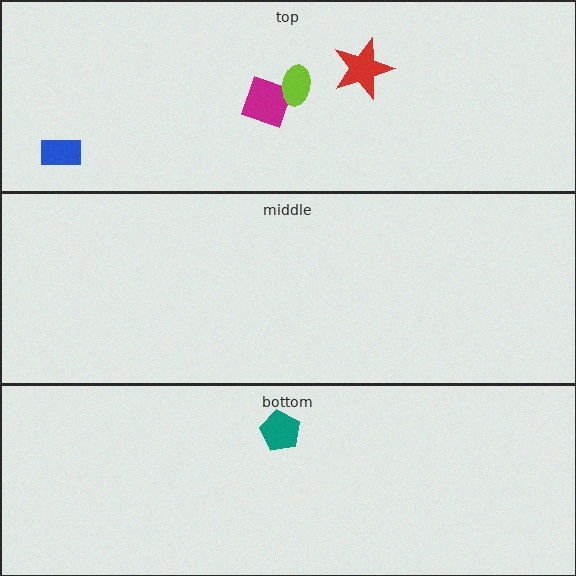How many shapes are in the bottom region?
1.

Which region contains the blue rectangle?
The top region.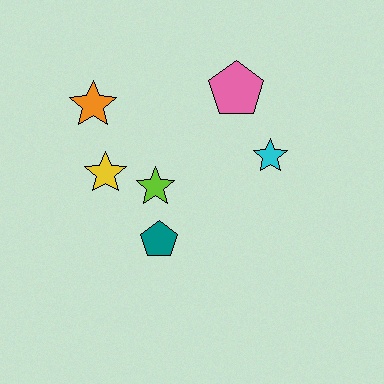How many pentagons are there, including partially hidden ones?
There are 2 pentagons.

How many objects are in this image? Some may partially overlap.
There are 6 objects.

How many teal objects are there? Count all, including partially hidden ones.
There is 1 teal object.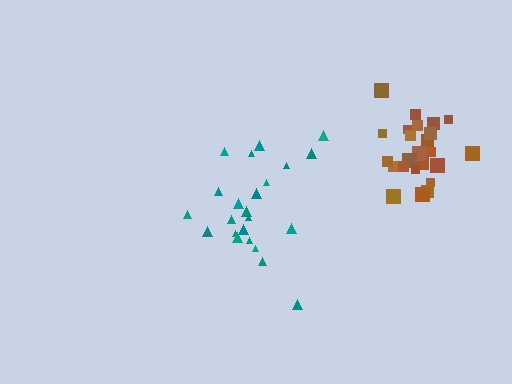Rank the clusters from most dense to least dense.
brown, teal.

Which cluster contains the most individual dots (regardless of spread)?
Brown (25).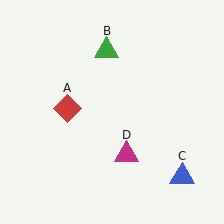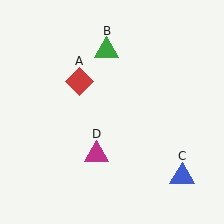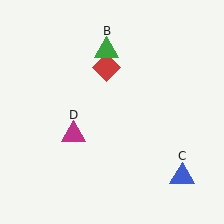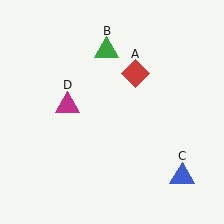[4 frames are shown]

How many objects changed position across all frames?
2 objects changed position: red diamond (object A), magenta triangle (object D).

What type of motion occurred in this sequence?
The red diamond (object A), magenta triangle (object D) rotated clockwise around the center of the scene.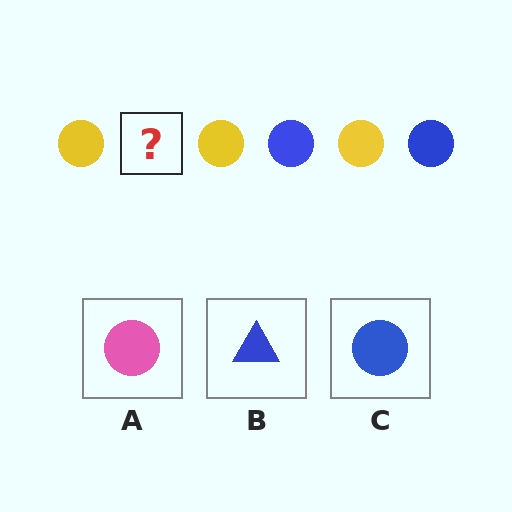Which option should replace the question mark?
Option C.